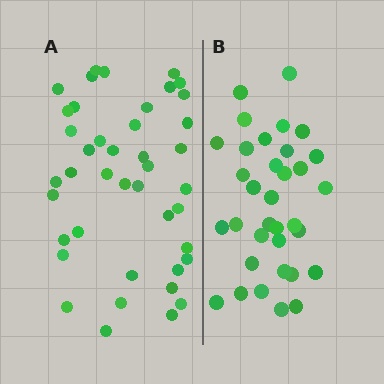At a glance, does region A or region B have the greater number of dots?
Region A (the left region) has more dots.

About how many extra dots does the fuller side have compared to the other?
Region A has roughly 8 or so more dots than region B.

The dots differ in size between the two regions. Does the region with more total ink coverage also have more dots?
No. Region B has more total ink coverage because its dots are larger, but region A actually contains more individual dots. Total area can be misleading — the number of items is what matters here.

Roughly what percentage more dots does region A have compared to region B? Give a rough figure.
About 25% more.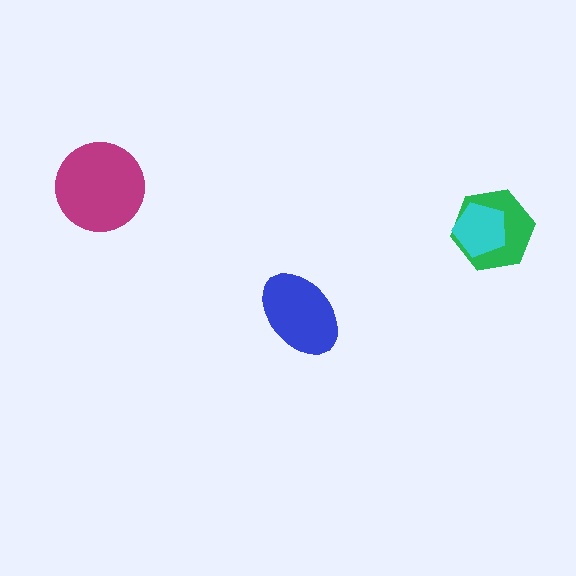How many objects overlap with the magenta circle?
0 objects overlap with the magenta circle.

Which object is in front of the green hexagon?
The cyan pentagon is in front of the green hexagon.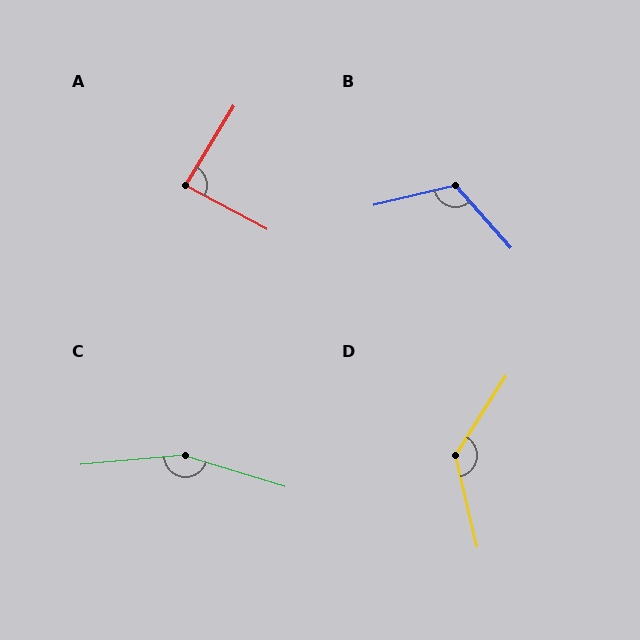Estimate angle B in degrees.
Approximately 118 degrees.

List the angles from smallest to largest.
A (87°), B (118°), D (134°), C (158°).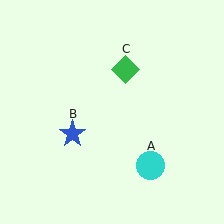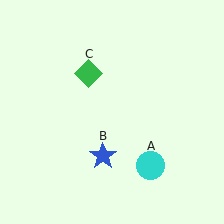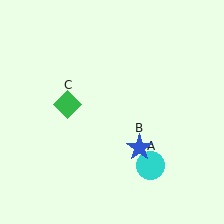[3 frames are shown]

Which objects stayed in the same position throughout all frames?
Cyan circle (object A) remained stationary.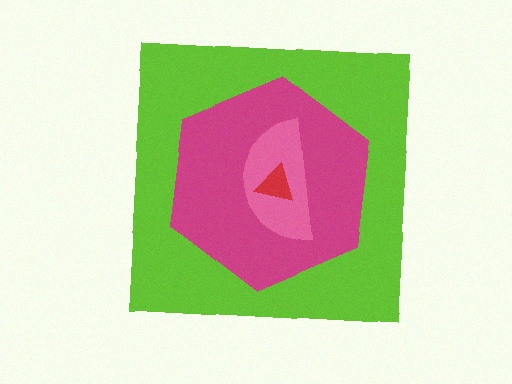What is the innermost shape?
The red triangle.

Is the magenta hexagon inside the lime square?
Yes.